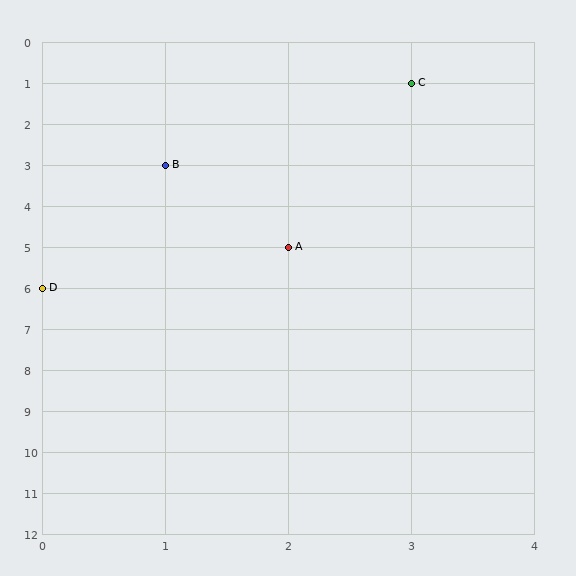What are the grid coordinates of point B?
Point B is at grid coordinates (1, 3).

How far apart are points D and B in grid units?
Points D and B are 1 column and 3 rows apart (about 3.2 grid units diagonally).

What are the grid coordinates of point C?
Point C is at grid coordinates (3, 1).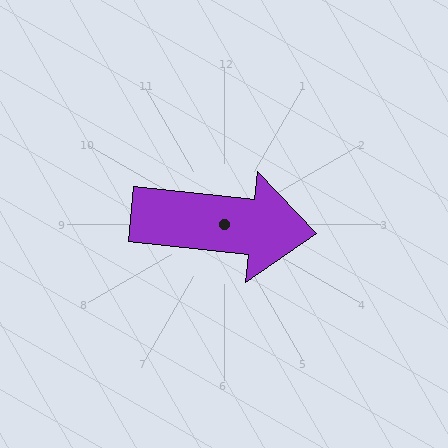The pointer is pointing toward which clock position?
Roughly 3 o'clock.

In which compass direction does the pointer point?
East.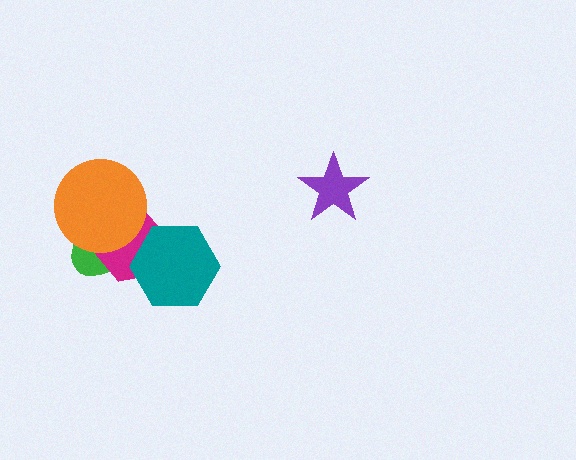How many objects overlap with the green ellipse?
3 objects overlap with the green ellipse.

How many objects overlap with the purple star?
0 objects overlap with the purple star.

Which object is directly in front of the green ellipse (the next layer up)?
The magenta hexagon is directly in front of the green ellipse.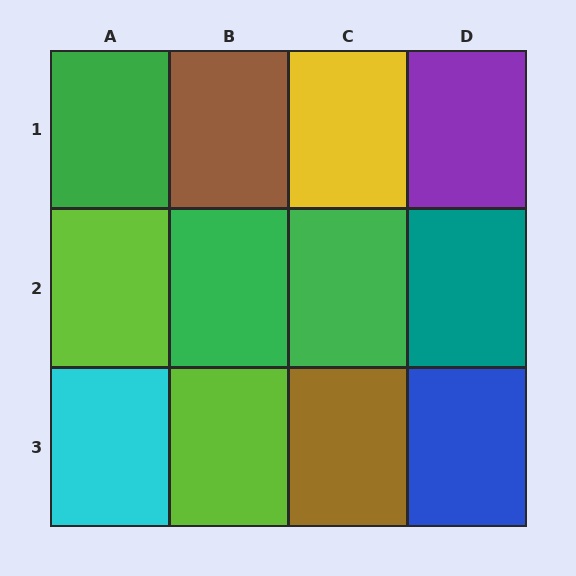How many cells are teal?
1 cell is teal.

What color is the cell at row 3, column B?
Lime.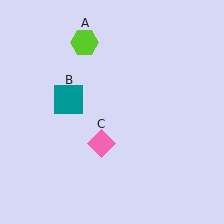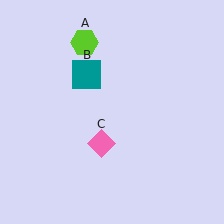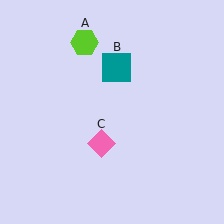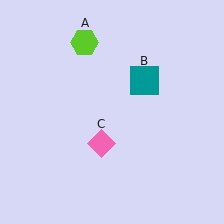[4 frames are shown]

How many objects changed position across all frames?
1 object changed position: teal square (object B).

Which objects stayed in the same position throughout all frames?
Lime hexagon (object A) and pink diamond (object C) remained stationary.